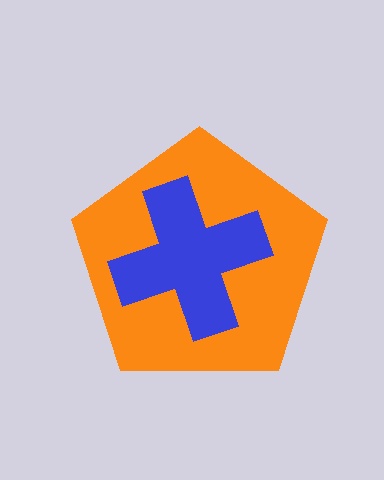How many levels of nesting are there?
2.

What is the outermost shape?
The orange pentagon.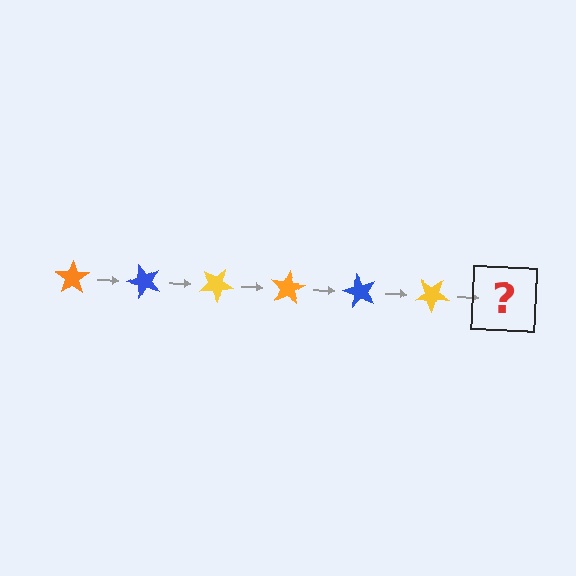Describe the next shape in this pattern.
It should be an orange star, rotated 300 degrees from the start.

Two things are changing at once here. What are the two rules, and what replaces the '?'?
The two rules are that it rotates 50 degrees each step and the color cycles through orange, blue, and yellow. The '?' should be an orange star, rotated 300 degrees from the start.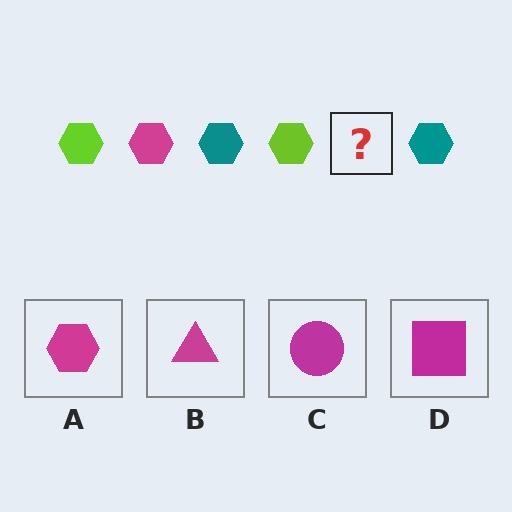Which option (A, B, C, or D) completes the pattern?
A.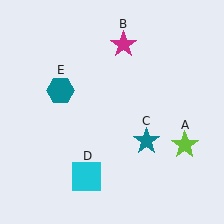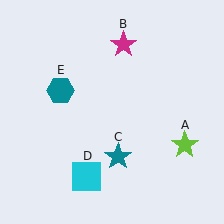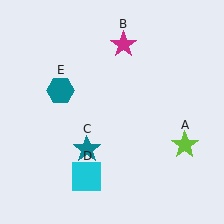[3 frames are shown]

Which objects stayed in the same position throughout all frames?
Lime star (object A) and magenta star (object B) and cyan square (object D) and teal hexagon (object E) remained stationary.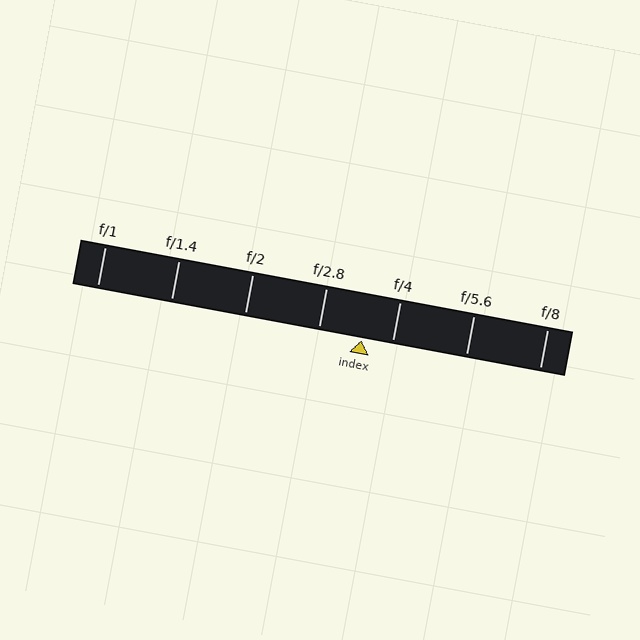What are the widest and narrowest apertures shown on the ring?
The widest aperture shown is f/1 and the narrowest is f/8.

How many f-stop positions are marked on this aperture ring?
There are 7 f-stop positions marked.